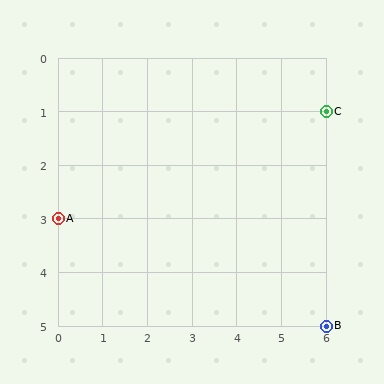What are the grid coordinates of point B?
Point B is at grid coordinates (6, 5).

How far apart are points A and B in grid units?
Points A and B are 6 columns and 2 rows apart (about 6.3 grid units diagonally).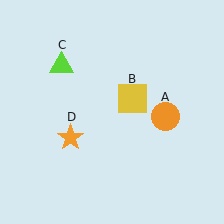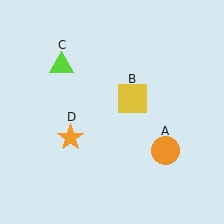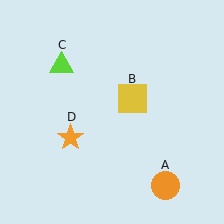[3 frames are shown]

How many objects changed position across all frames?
1 object changed position: orange circle (object A).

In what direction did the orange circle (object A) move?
The orange circle (object A) moved down.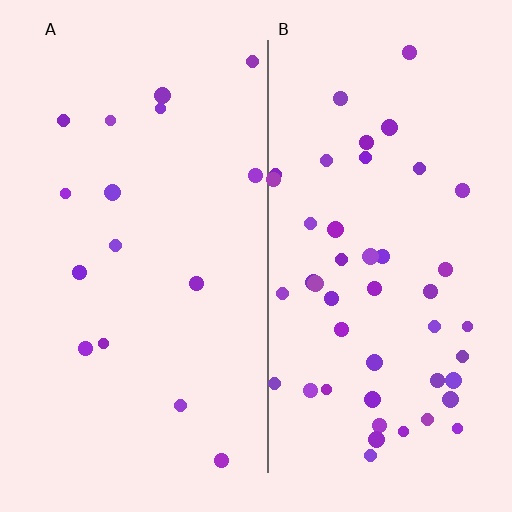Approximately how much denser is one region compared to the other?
Approximately 3.0× — region B over region A.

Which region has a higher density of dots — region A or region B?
B (the right).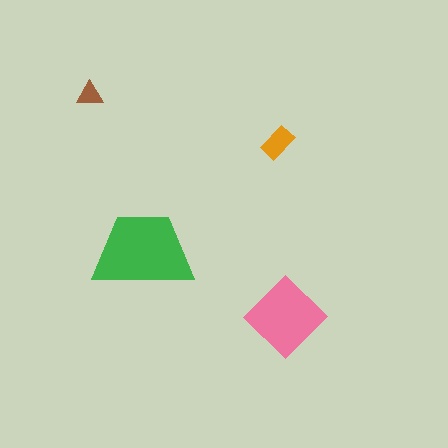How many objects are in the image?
There are 4 objects in the image.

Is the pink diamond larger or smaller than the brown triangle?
Larger.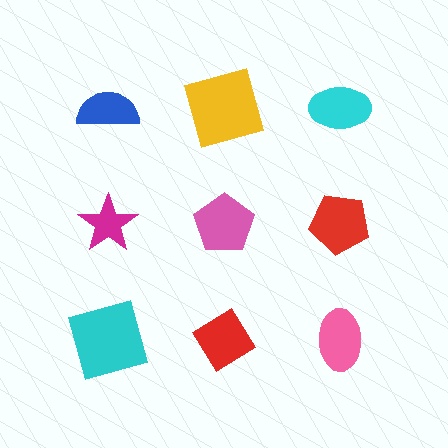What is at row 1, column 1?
A blue semicircle.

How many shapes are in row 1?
3 shapes.